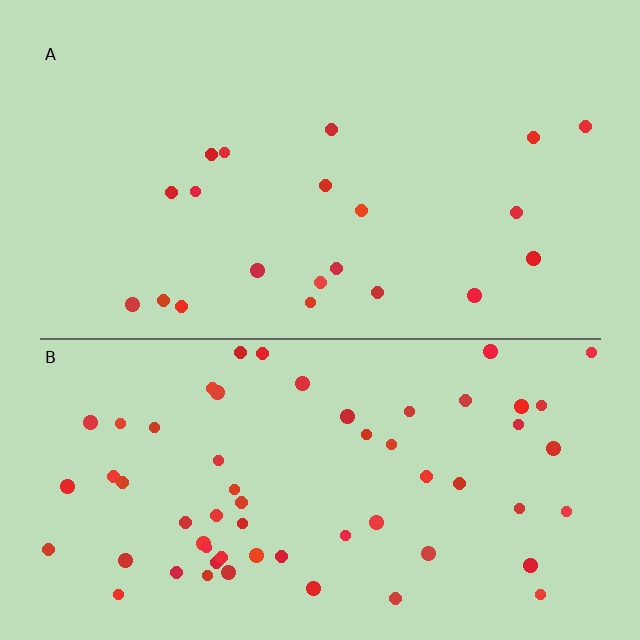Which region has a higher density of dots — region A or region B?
B (the bottom).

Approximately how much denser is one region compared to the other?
Approximately 2.9× — region B over region A.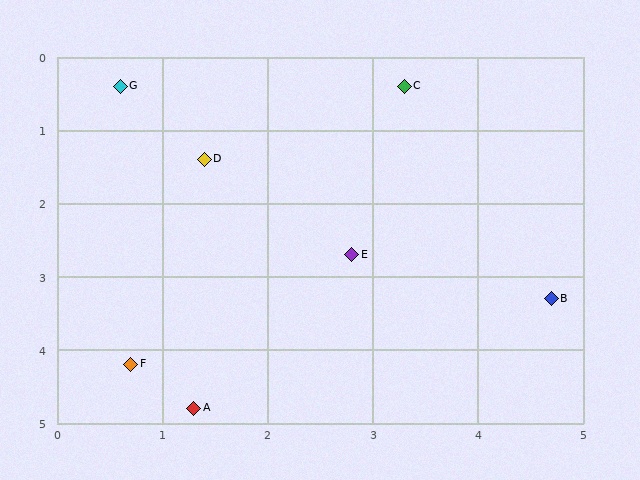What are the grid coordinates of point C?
Point C is at approximately (3.3, 0.4).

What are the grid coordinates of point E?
Point E is at approximately (2.8, 2.7).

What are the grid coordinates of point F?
Point F is at approximately (0.7, 4.2).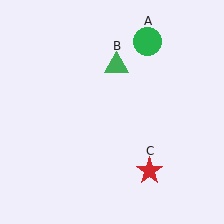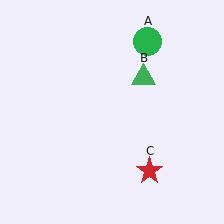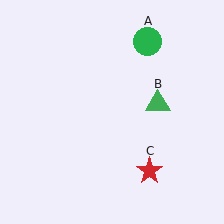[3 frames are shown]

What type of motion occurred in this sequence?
The green triangle (object B) rotated clockwise around the center of the scene.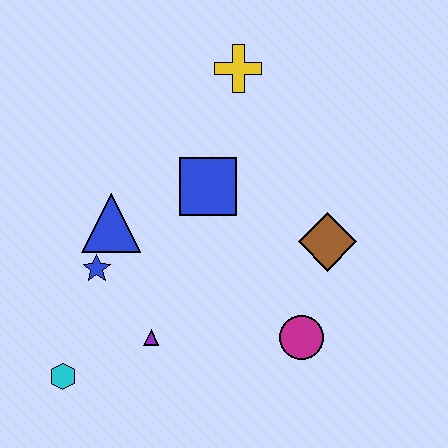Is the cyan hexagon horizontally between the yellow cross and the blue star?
No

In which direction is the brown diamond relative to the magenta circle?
The brown diamond is above the magenta circle.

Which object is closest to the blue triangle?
The blue star is closest to the blue triangle.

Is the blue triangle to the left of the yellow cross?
Yes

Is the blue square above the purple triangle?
Yes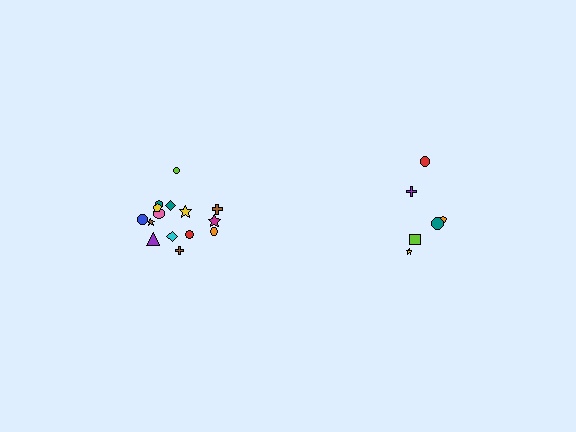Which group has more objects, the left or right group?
The left group.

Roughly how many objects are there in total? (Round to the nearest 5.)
Roughly 20 objects in total.